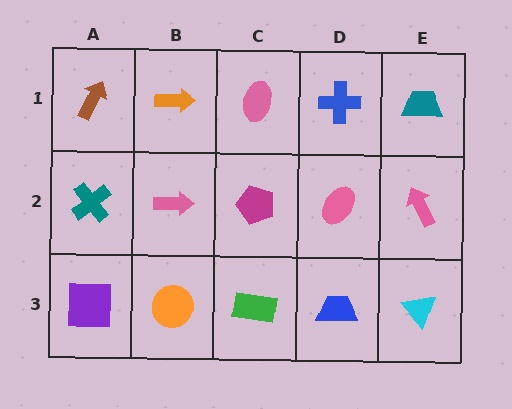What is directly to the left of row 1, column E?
A blue cross.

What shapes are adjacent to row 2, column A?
A brown arrow (row 1, column A), a purple square (row 3, column A), a pink arrow (row 2, column B).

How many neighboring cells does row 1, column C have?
3.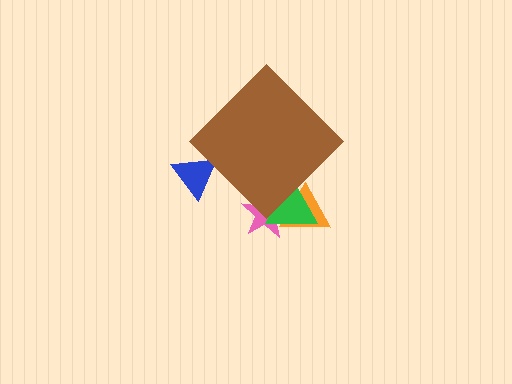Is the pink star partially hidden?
Yes, the pink star is partially hidden behind the brown diamond.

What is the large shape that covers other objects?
A brown diamond.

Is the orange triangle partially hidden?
Yes, the orange triangle is partially hidden behind the brown diamond.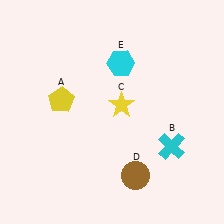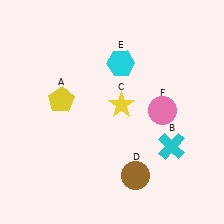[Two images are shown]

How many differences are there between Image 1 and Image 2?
There is 1 difference between the two images.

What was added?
A pink circle (F) was added in Image 2.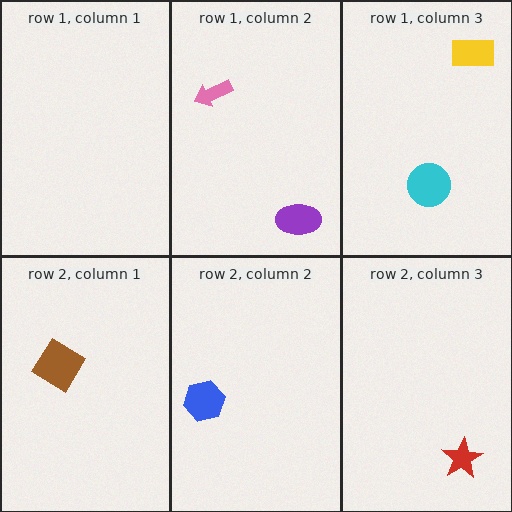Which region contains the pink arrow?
The row 1, column 2 region.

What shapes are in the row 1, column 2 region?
The pink arrow, the purple ellipse.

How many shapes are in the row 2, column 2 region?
1.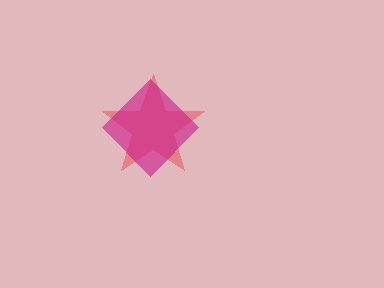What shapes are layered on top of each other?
The layered shapes are: a red star, a magenta diamond.